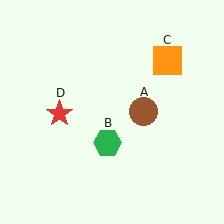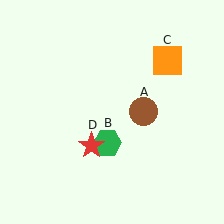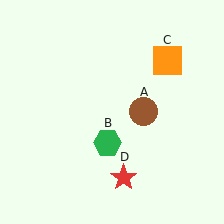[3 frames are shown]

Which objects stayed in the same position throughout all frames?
Brown circle (object A) and green hexagon (object B) and orange square (object C) remained stationary.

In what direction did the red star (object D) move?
The red star (object D) moved down and to the right.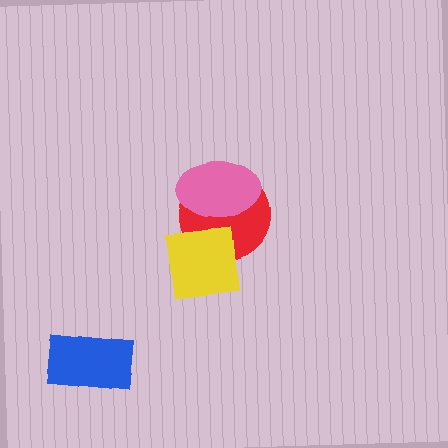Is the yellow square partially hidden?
Yes, it is partially covered by another shape.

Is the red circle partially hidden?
Yes, it is partially covered by another shape.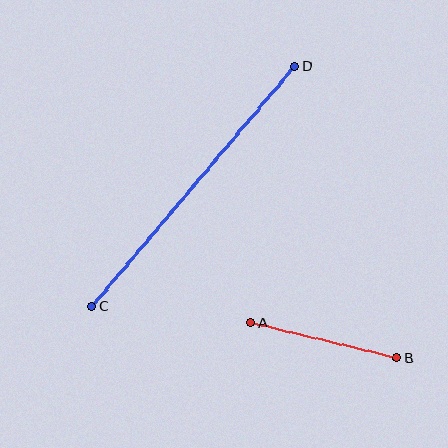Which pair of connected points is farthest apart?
Points C and D are farthest apart.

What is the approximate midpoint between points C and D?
The midpoint is at approximately (193, 186) pixels.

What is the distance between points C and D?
The distance is approximately 314 pixels.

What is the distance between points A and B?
The distance is approximately 151 pixels.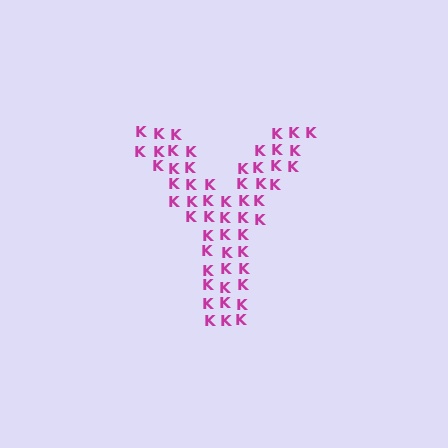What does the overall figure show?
The overall figure shows the letter Y.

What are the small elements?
The small elements are letter K's.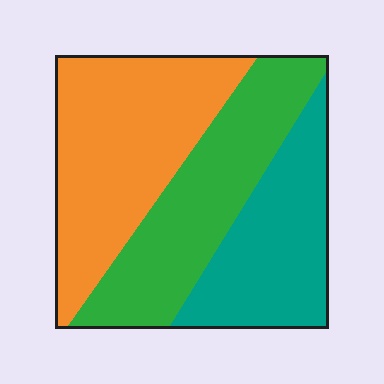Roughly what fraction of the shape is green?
Green covers about 35% of the shape.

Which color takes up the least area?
Teal, at roughly 30%.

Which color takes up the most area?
Orange, at roughly 40%.